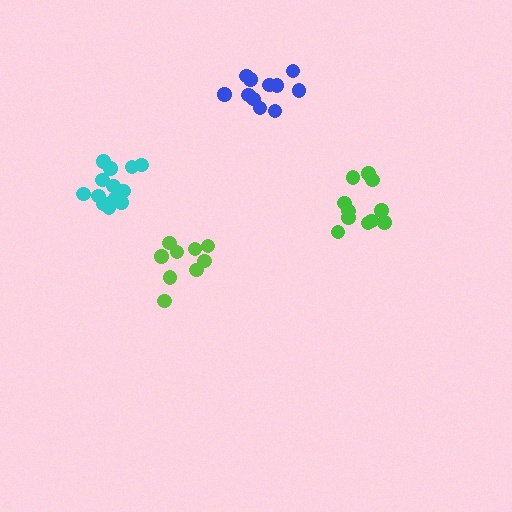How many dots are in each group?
Group 1: 13 dots, Group 2: 11 dots, Group 3: 9 dots, Group 4: 11 dots (44 total).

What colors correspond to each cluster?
The clusters are colored: cyan, green, lime, blue.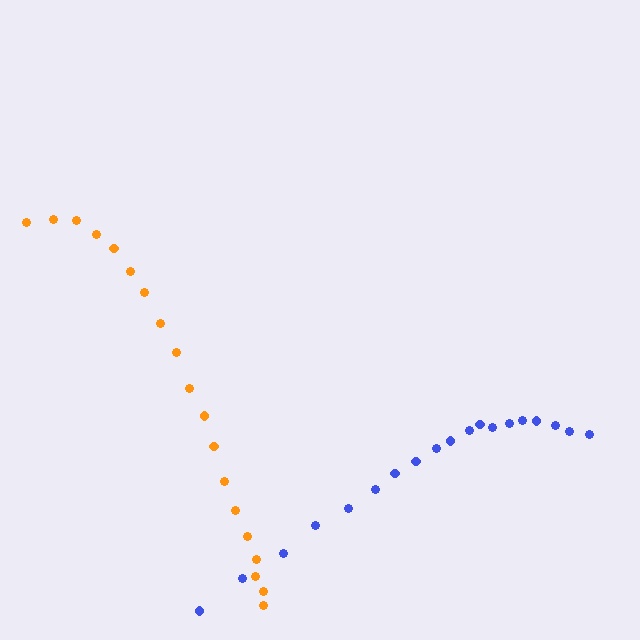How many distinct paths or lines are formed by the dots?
There are 2 distinct paths.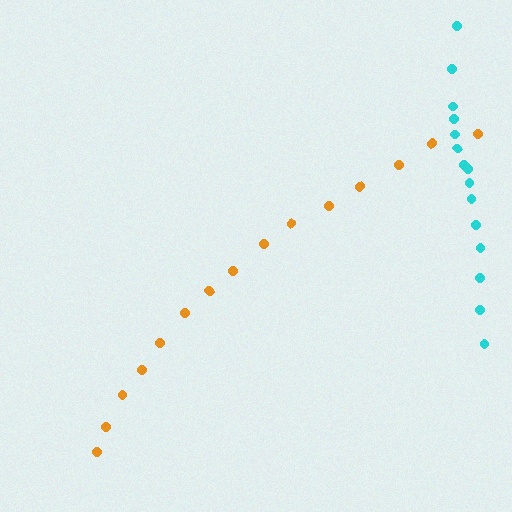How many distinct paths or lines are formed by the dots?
There are 2 distinct paths.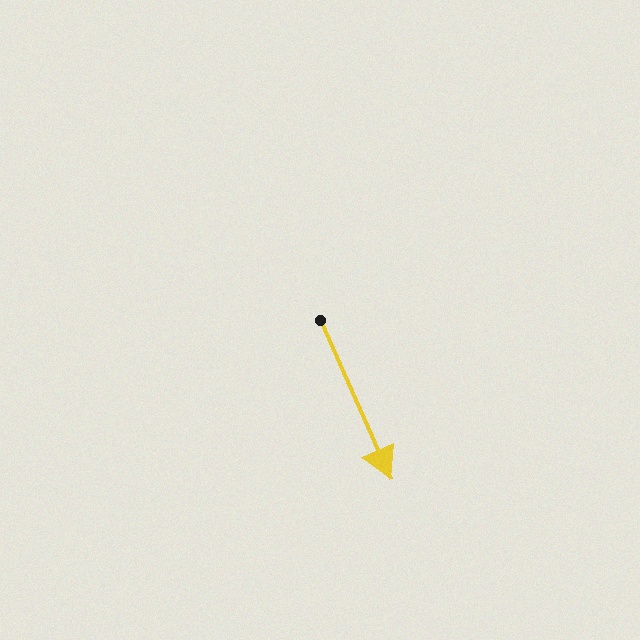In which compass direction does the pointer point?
Southeast.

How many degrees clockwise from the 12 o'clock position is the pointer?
Approximately 156 degrees.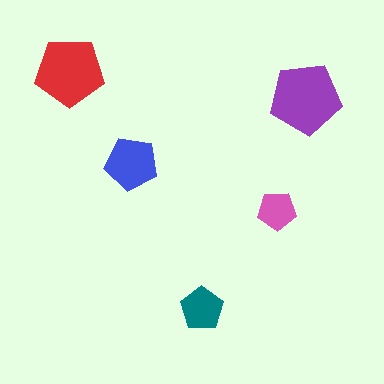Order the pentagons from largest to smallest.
the purple one, the red one, the blue one, the teal one, the pink one.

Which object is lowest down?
The teal pentagon is bottommost.